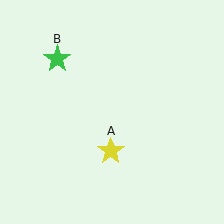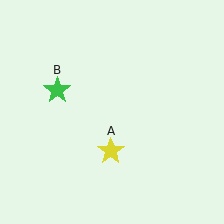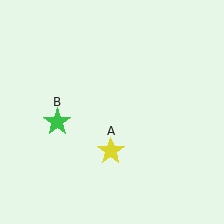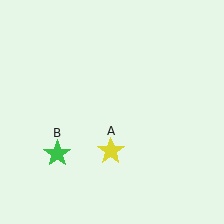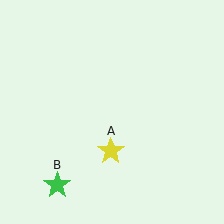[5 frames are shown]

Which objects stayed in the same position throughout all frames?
Yellow star (object A) remained stationary.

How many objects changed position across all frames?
1 object changed position: green star (object B).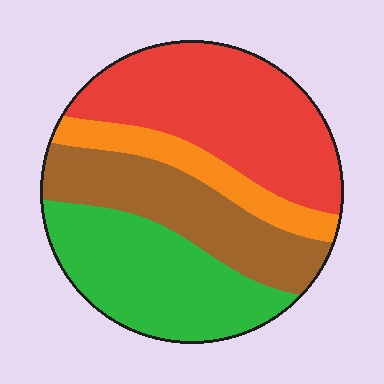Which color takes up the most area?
Red, at roughly 35%.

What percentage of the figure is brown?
Brown covers 24% of the figure.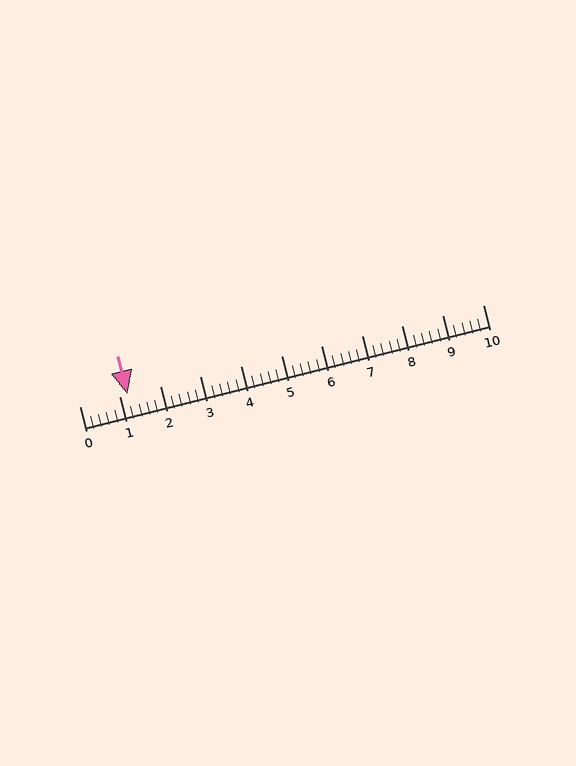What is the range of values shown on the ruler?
The ruler shows values from 0 to 10.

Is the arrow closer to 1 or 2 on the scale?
The arrow is closer to 1.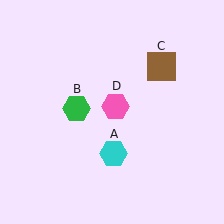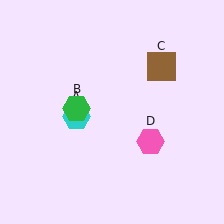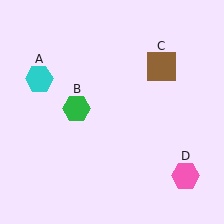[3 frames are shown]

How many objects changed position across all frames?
2 objects changed position: cyan hexagon (object A), pink hexagon (object D).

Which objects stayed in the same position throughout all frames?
Green hexagon (object B) and brown square (object C) remained stationary.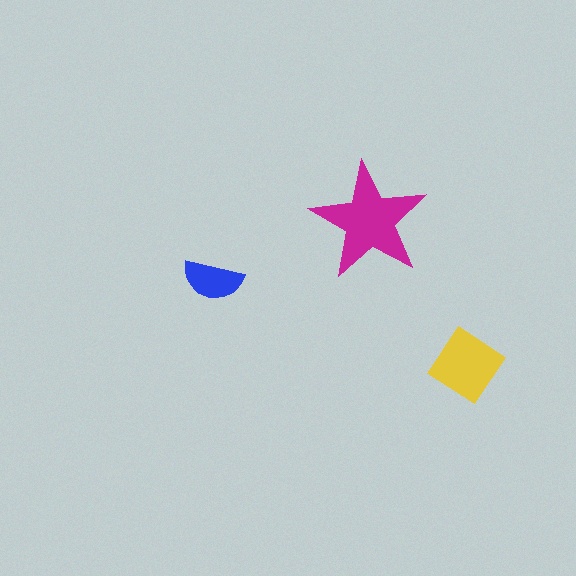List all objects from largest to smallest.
The magenta star, the yellow diamond, the blue semicircle.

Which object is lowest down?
The yellow diamond is bottommost.